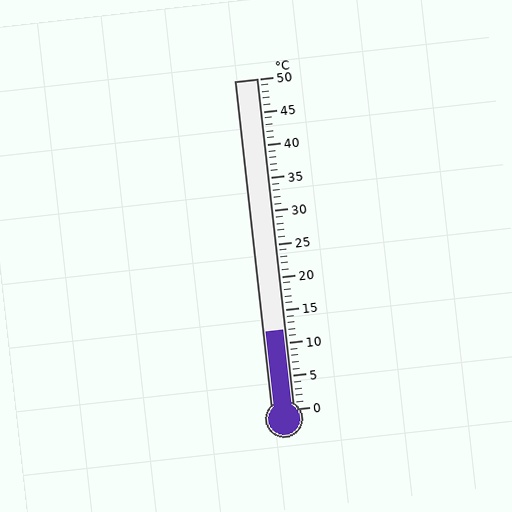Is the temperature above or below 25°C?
The temperature is below 25°C.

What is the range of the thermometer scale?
The thermometer scale ranges from 0°C to 50°C.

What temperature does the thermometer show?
The thermometer shows approximately 12°C.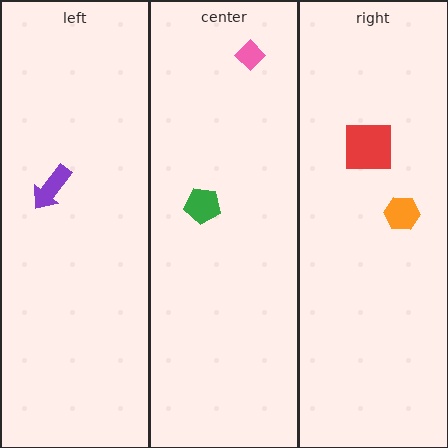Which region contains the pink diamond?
The center region.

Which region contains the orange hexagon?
The right region.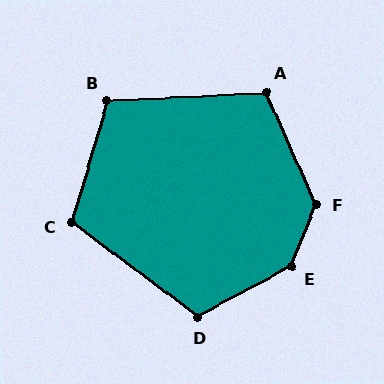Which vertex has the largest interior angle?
E, at approximately 139 degrees.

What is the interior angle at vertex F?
Approximately 135 degrees (obtuse).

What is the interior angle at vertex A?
Approximately 111 degrees (obtuse).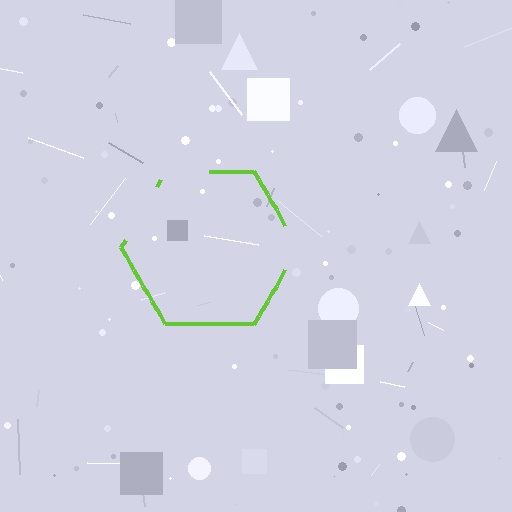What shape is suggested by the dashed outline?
The dashed outline suggests a hexagon.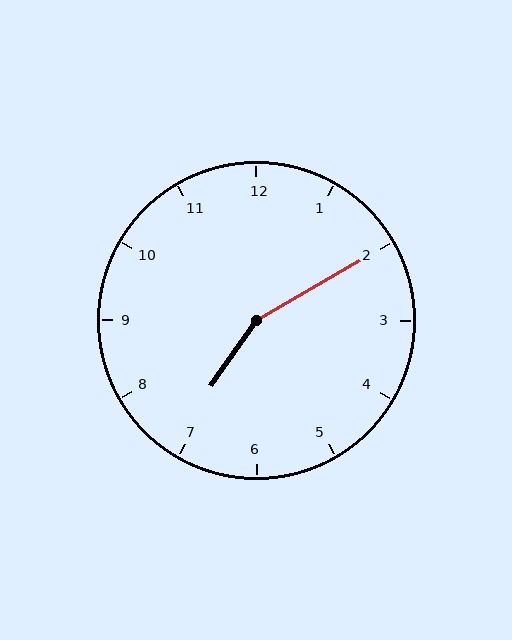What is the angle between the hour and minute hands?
Approximately 155 degrees.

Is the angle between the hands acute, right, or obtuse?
It is obtuse.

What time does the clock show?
7:10.